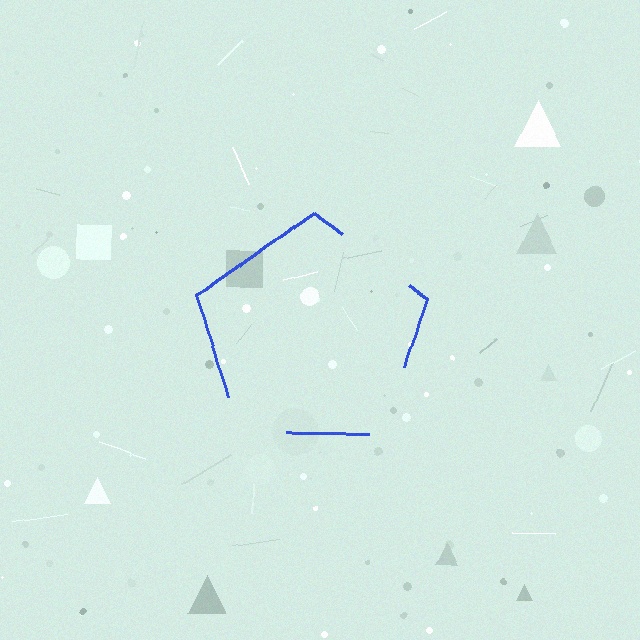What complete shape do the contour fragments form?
The contour fragments form a pentagon.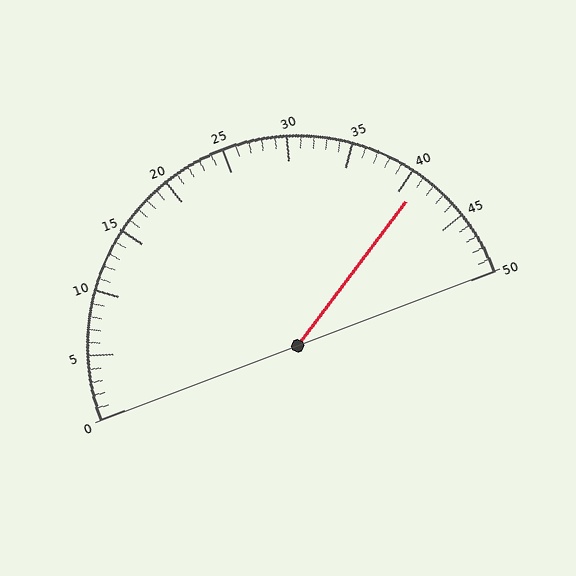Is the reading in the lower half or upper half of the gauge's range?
The reading is in the upper half of the range (0 to 50).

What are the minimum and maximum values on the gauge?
The gauge ranges from 0 to 50.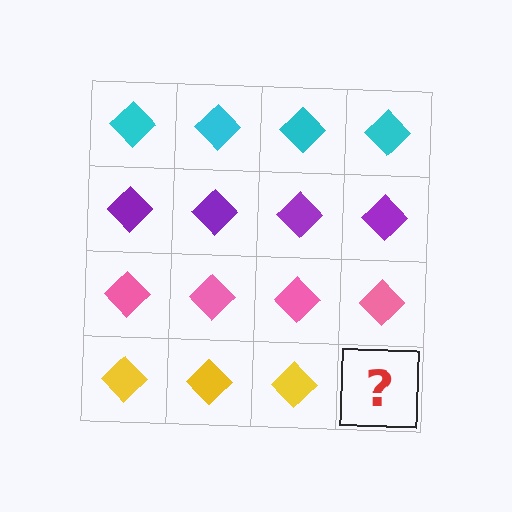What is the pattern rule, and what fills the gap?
The rule is that each row has a consistent color. The gap should be filled with a yellow diamond.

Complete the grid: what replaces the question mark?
The question mark should be replaced with a yellow diamond.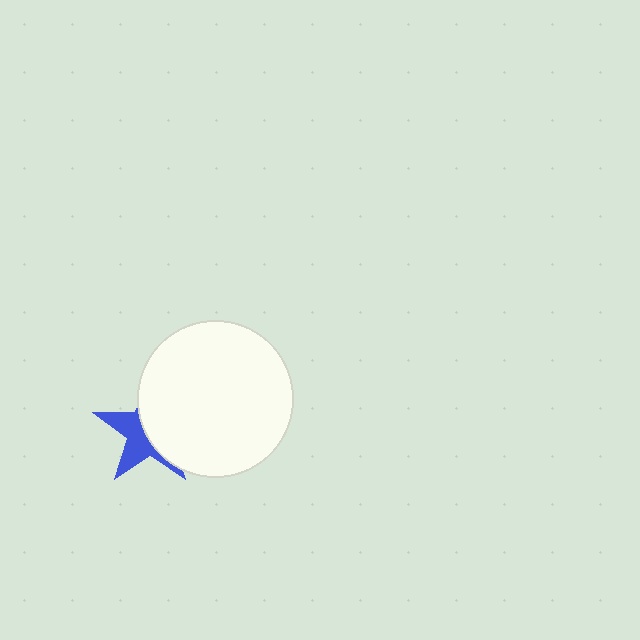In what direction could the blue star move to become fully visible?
The blue star could move left. That would shift it out from behind the white circle entirely.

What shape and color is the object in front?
The object in front is a white circle.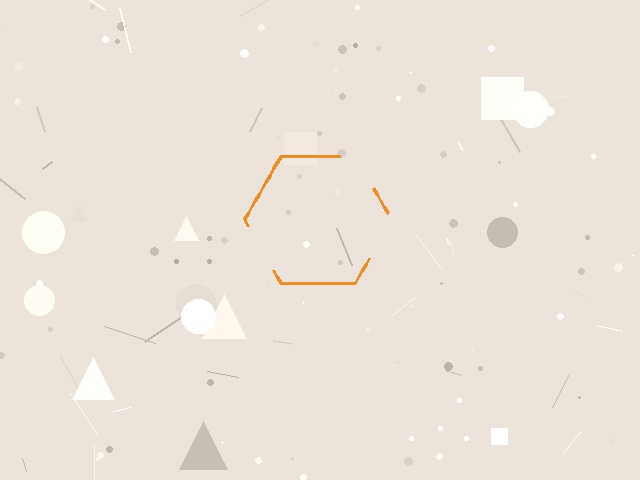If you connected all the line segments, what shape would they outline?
They would outline a hexagon.